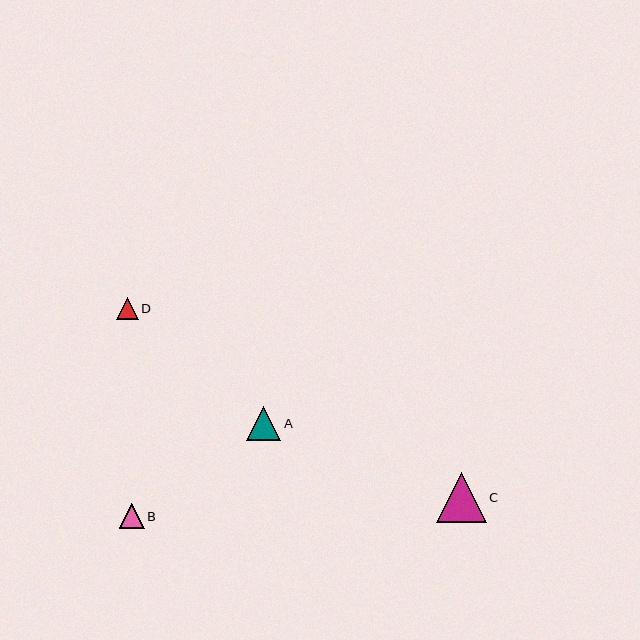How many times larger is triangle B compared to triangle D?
Triangle B is approximately 1.1 times the size of triangle D.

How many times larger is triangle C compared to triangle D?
Triangle C is approximately 2.3 times the size of triangle D.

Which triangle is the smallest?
Triangle D is the smallest with a size of approximately 22 pixels.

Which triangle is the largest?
Triangle C is the largest with a size of approximately 49 pixels.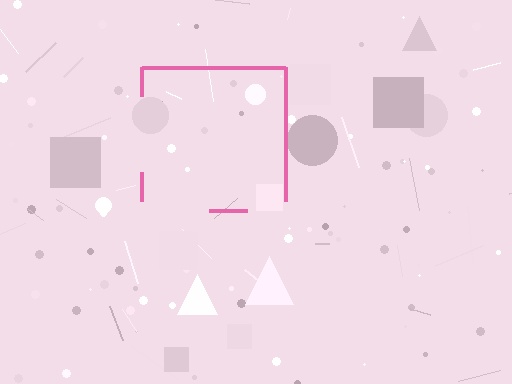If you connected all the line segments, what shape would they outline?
They would outline a square.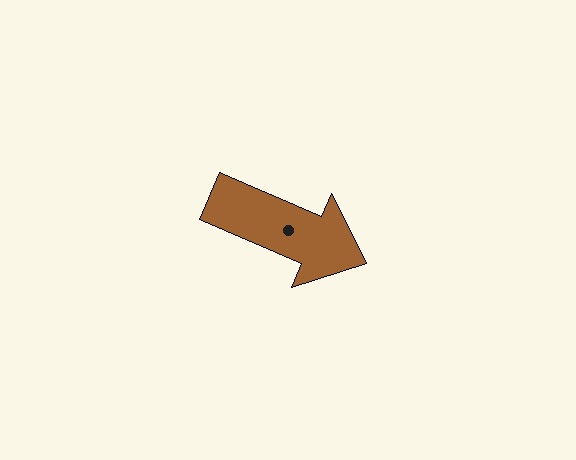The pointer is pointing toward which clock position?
Roughly 4 o'clock.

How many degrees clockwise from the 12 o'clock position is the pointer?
Approximately 113 degrees.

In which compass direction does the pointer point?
Southeast.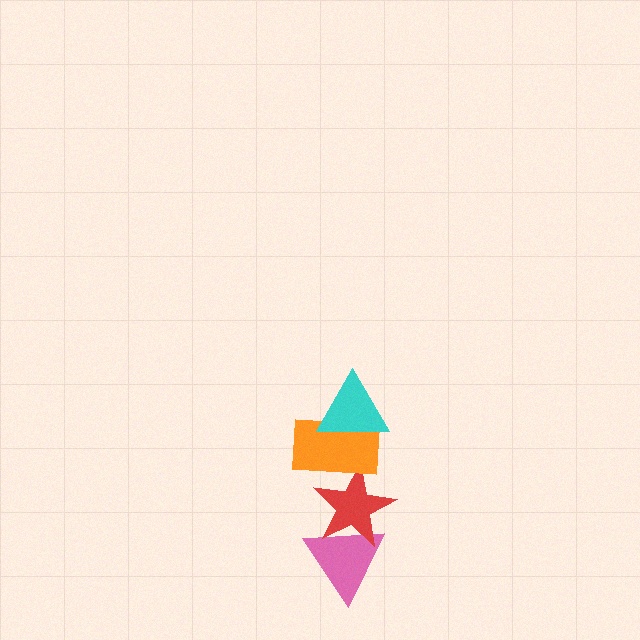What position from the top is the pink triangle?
The pink triangle is 4th from the top.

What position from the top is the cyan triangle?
The cyan triangle is 1st from the top.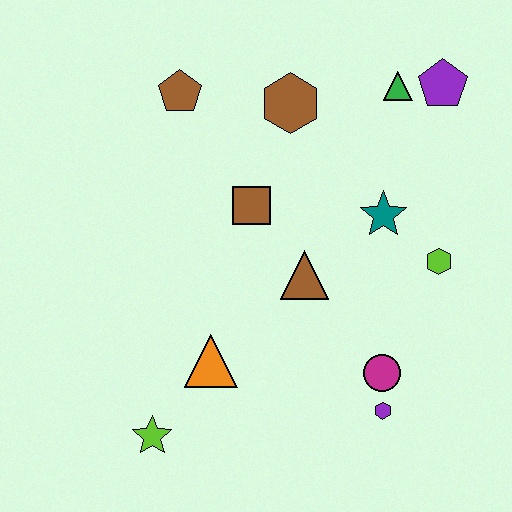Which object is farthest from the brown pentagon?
The purple hexagon is farthest from the brown pentagon.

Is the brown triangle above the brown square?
No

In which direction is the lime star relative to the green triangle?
The lime star is below the green triangle.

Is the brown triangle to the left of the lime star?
No